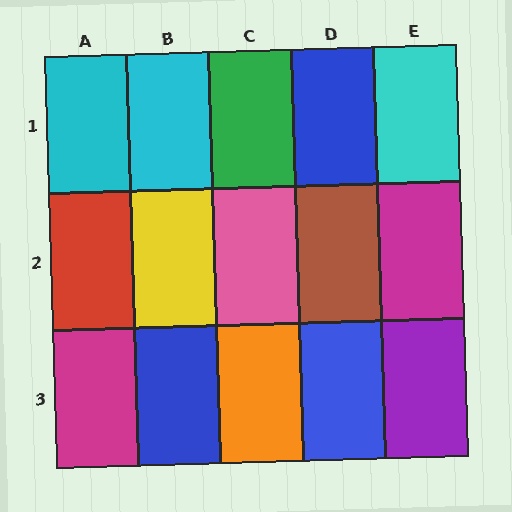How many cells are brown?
1 cell is brown.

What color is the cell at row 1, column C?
Green.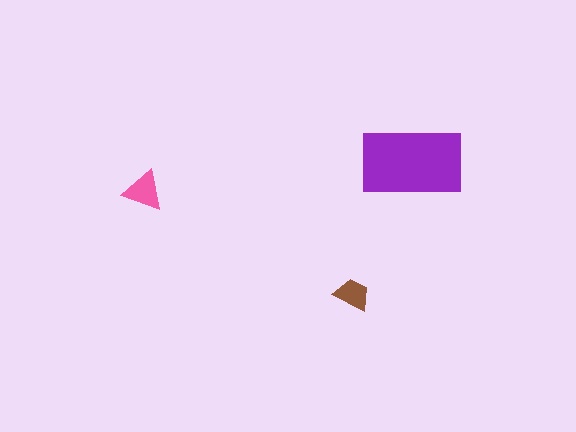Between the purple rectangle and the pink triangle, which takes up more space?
The purple rectangle.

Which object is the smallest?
The brown trapezoid.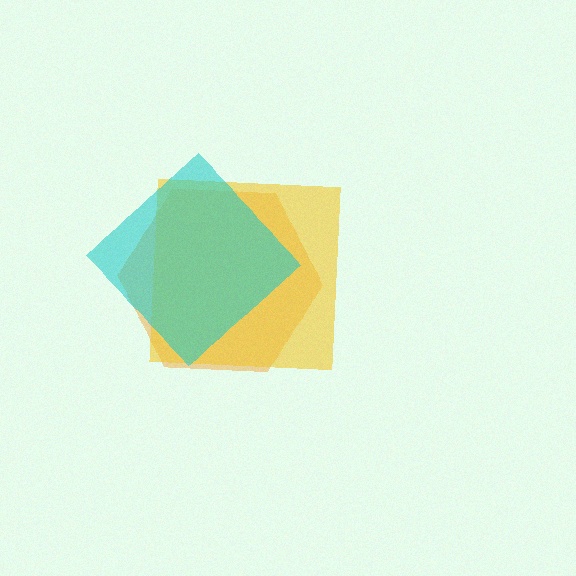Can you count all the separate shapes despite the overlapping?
Yes, there are 3 separate shapes.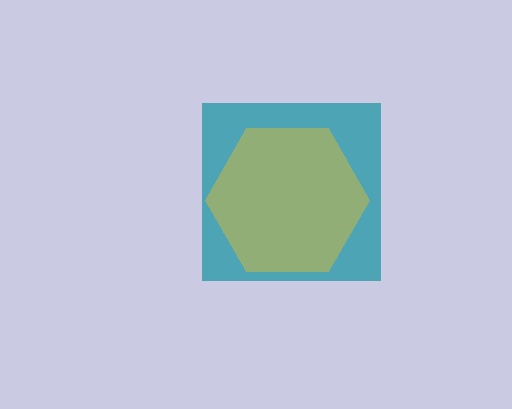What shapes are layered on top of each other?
The layered shapes are: a teal square, a yellow hexagon.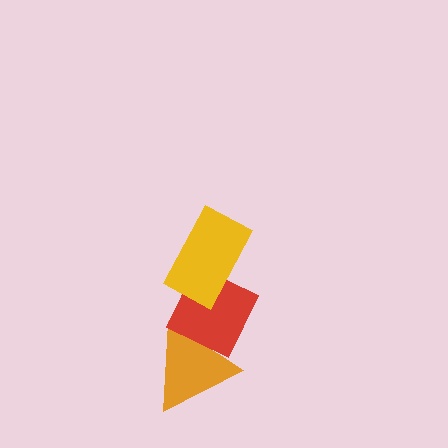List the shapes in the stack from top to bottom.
From top to bottom: the yellow rectangle, the red diamond, the orange triangle.